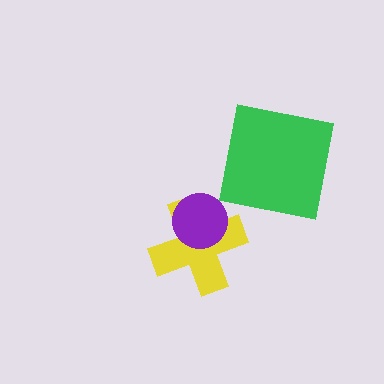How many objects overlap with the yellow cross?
1 object overlaps with the yellow cross.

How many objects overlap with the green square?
0 objects overlap with the green square.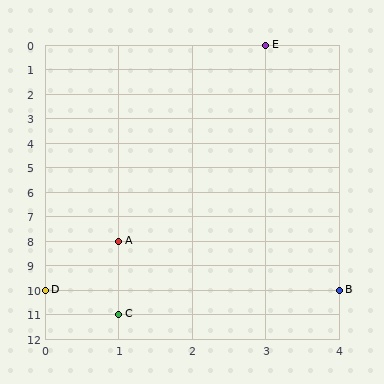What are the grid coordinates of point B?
Point B is at grid coordinates (4, 10).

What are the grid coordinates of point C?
Point C is at grid coordinates (1, 11).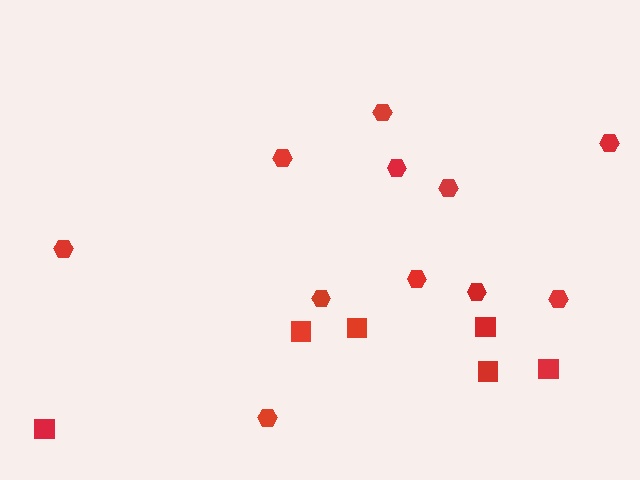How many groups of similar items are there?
There are 2 groups: one group of hexagons (11) and one group of squares (6).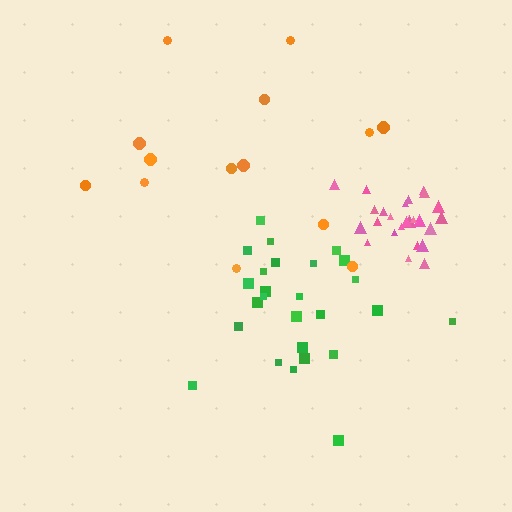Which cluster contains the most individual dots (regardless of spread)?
Green (26).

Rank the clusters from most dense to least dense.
pink, green, orange.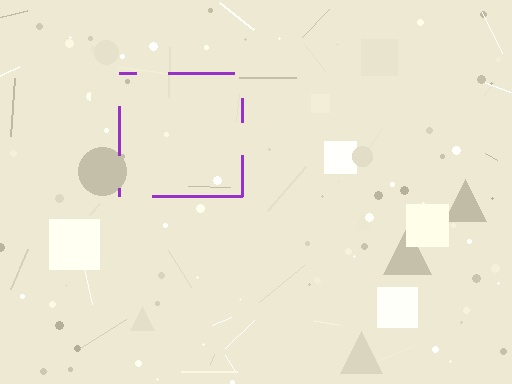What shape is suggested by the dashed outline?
The dashed outline suggests a square.